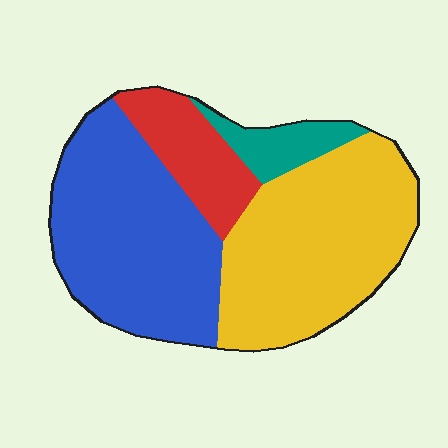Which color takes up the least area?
Teal, at roughly 10%.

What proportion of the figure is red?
Red takes up less than a sixth of the figure.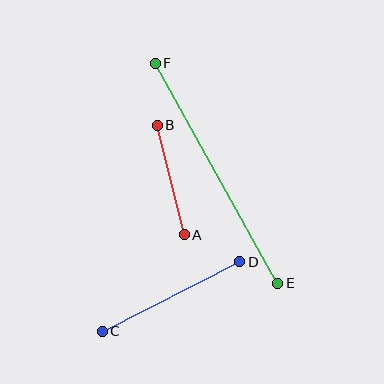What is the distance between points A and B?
The distance is approximately 112 pixels.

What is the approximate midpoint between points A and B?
The midpoint is at approximately (171, 180) pixels.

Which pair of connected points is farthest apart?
Points E and F are farthest apart.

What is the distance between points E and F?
The distance is approximately 252 pixels.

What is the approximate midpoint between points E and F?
The midpoint is at approximately (216, 173) pixels.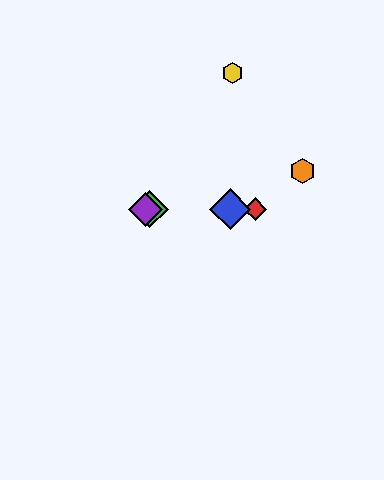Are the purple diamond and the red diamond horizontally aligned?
Yes, both are at y≈209.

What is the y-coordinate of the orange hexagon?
The orange hexagon is at y≈171.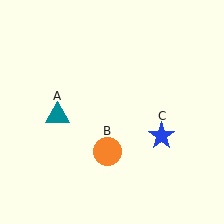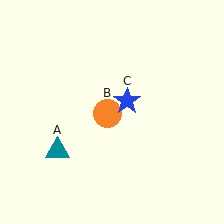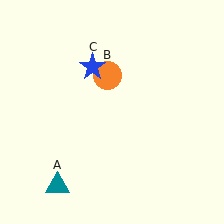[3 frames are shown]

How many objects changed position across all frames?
3 objects changed position: teal triangle (object A), orange circle (object B), blue star (object C).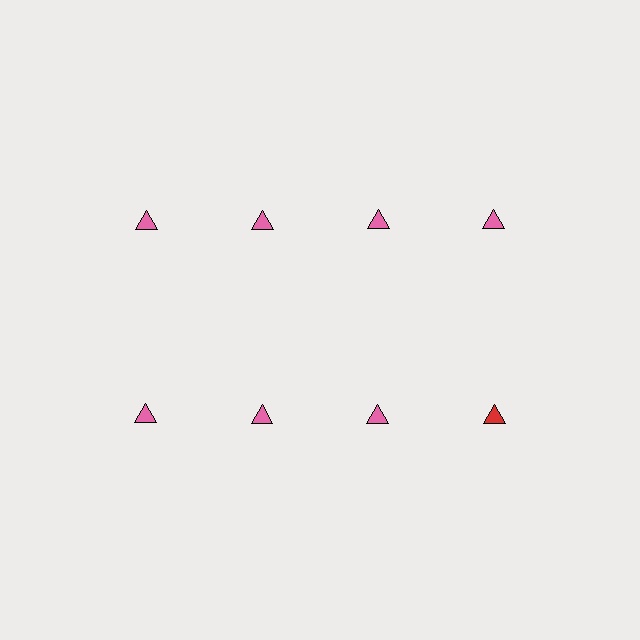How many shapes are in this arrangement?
There are 8 shapes arranged in a grid pattern.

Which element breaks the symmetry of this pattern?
The red triangle in the second row, second from right column breaks the symmetry. All other shapes are pink triangles.